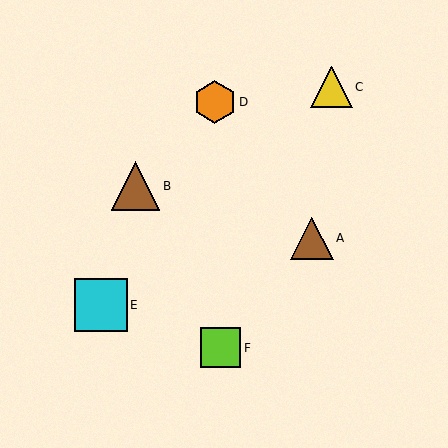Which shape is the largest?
The cyan square (labeled E) is the largest.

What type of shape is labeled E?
Shape E is a cyan square.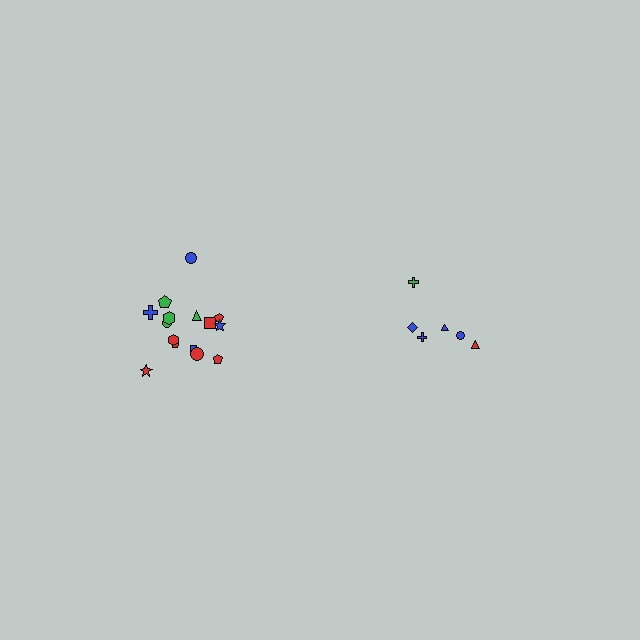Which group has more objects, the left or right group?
The left group.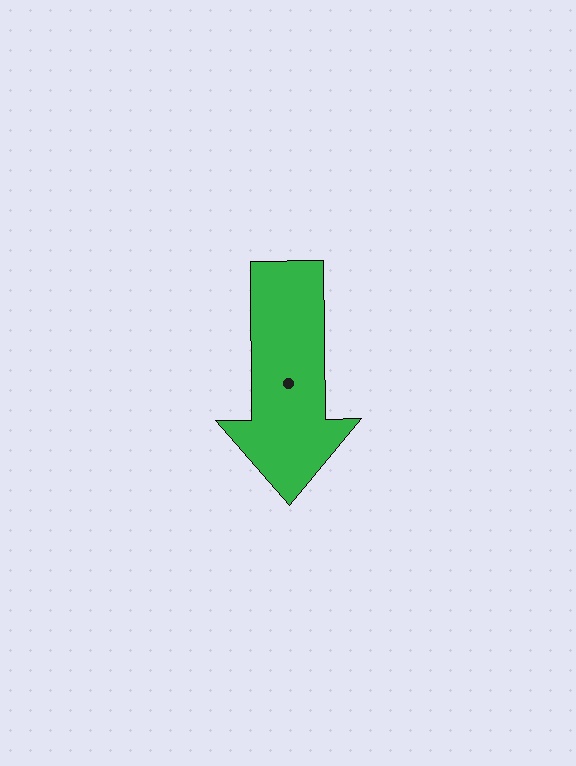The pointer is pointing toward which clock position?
Roughly 6 o'clock.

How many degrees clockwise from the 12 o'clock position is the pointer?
Approximately 179 degrees.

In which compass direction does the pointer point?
South.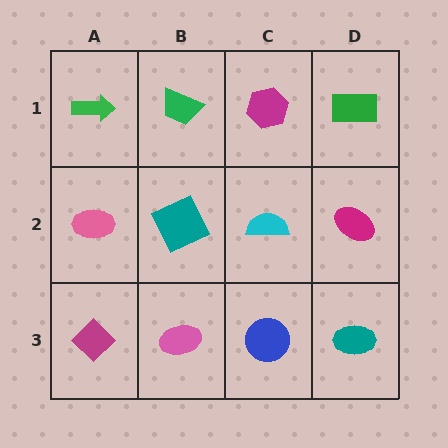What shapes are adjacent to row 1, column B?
A teal square (row 2, column B), a green arrow (row 1, column A), a magenta hexagon (row 1, column C).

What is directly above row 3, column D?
A magenta ellipse.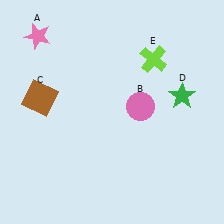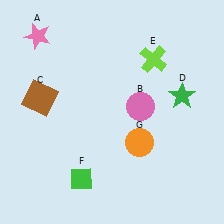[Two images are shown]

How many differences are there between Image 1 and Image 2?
There are 2 differences between the two images.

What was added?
A green diamond (F), an orange circle (G) were added in Image 2.